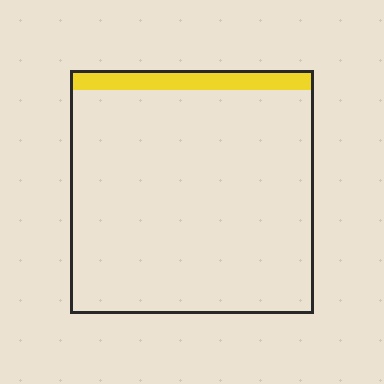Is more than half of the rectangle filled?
No.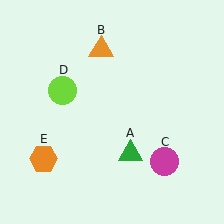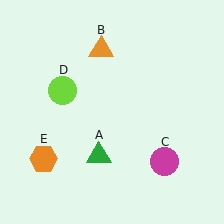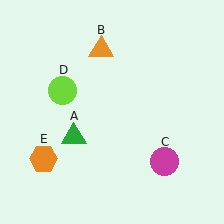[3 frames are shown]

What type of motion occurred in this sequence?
The green triangle (object A) rotated clockwise around the center of the scene.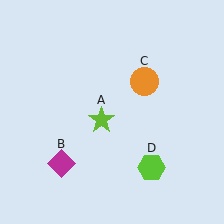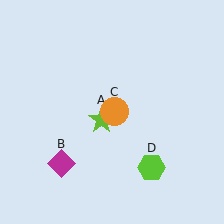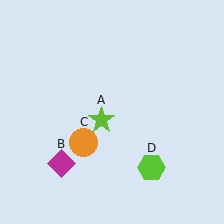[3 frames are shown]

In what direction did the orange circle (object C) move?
The orange circle (object C) moved down and to the left.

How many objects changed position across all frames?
1 object changed position: orange circle (object C).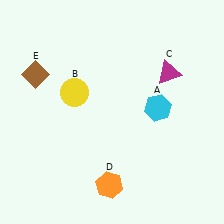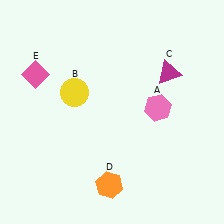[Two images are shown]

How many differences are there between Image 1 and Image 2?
There are 2 differences between the two images.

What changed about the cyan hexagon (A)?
In Image 1, A is cyan. In Image 2, it changed to pink.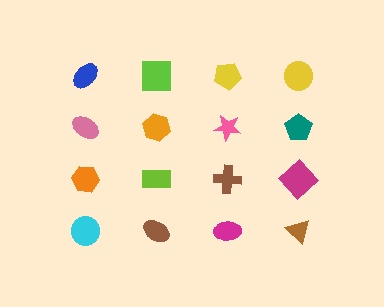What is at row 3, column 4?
A magenta diamond.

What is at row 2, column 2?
An orange hexagon.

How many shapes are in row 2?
4 shapes.